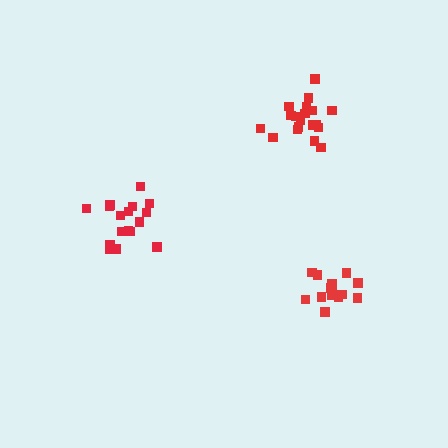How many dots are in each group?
Group 1: 17 dots, Group 2: 15 dots, Group 3: 20 dots (52 total).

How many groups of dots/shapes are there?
There are 3 groups.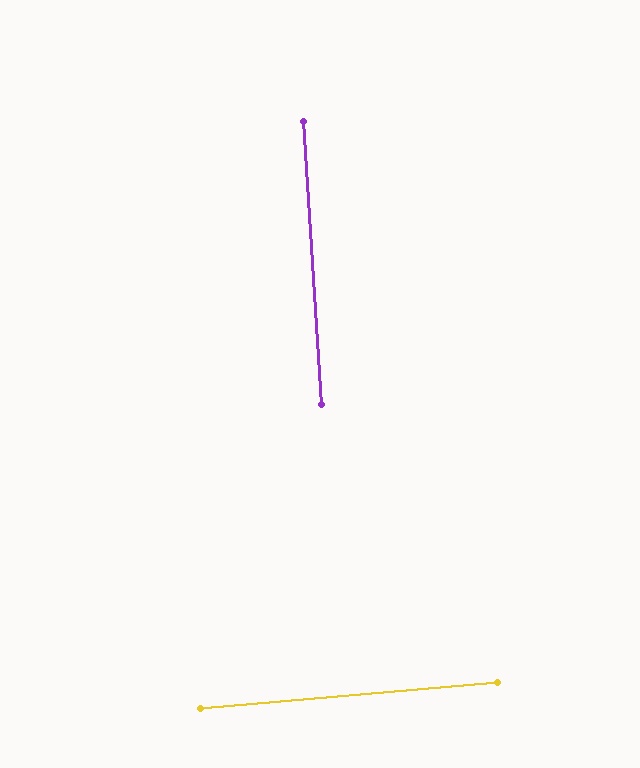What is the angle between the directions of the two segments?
Approximately 89 degrees.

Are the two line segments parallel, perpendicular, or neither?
Perpendicular — they meet at approximately 89°.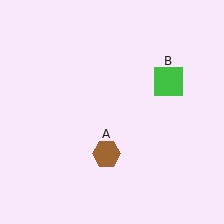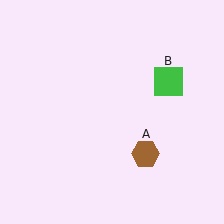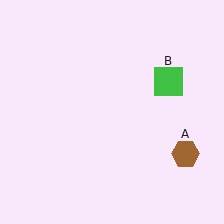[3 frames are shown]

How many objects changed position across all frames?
1 object changed position: brown hexagon (object A).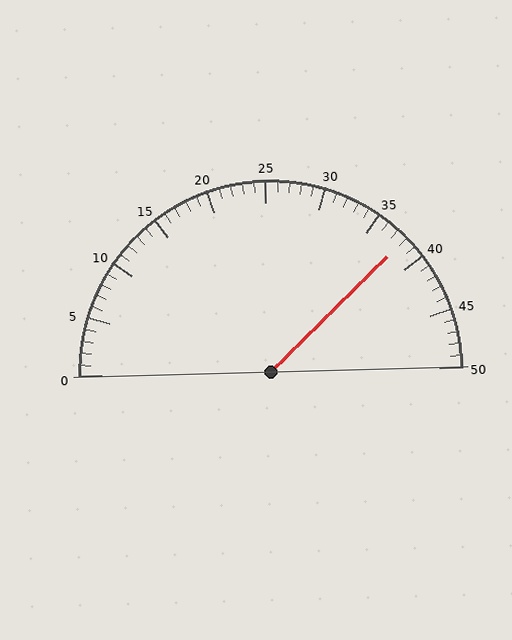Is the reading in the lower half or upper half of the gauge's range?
The reading is in the upper half of the range (0 to 50).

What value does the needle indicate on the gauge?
The needle indicates approximately 38.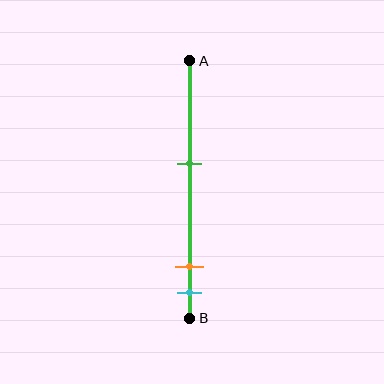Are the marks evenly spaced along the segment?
No, the marks are not evenly spaced.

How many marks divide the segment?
There are 3 marks dividing the segment.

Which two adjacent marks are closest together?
The orange and cyan marks are the closest adjacent pair.